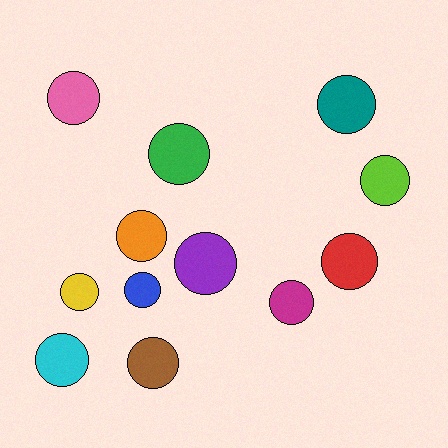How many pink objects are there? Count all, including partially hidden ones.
There is 1 pink object.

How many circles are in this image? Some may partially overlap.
There are 12 circles.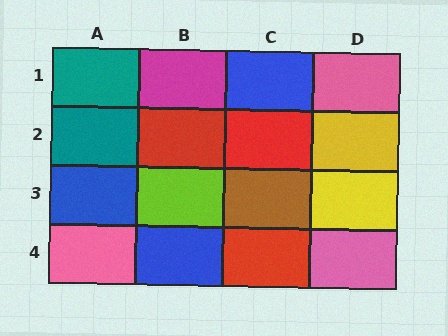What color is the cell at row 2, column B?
Red.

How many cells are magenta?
1 cell is magenta.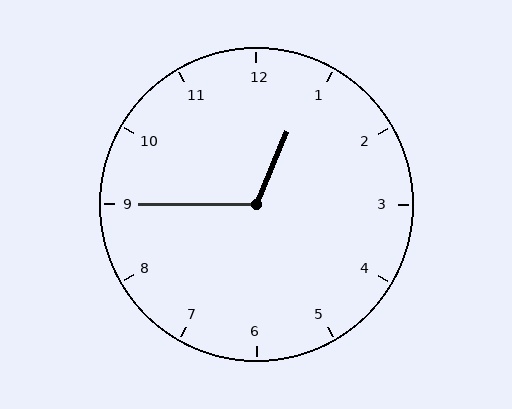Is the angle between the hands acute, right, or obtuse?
It is obtuse.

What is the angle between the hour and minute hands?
Approximately 112 degrees.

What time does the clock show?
12:45.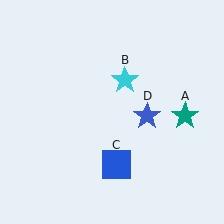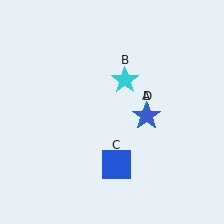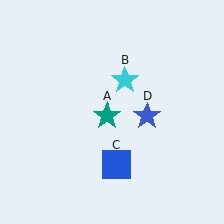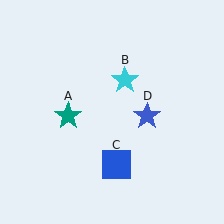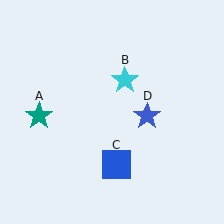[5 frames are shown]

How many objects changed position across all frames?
1 object changed position: teal star (object A).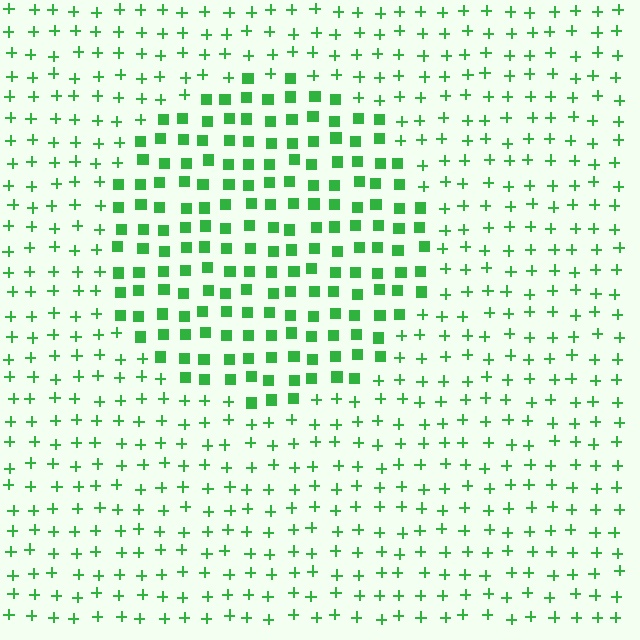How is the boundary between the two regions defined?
The boundary is defined by a change in element shape: squares inside vs. plus signs outside. All elements share the same color and spacing.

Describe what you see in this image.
The image is filled with small green elements arranged in a uniform grid. A circle-shaped region contains squares, while the surrounding area contains plus signs. The boundary is defined purely by the change in element shape.